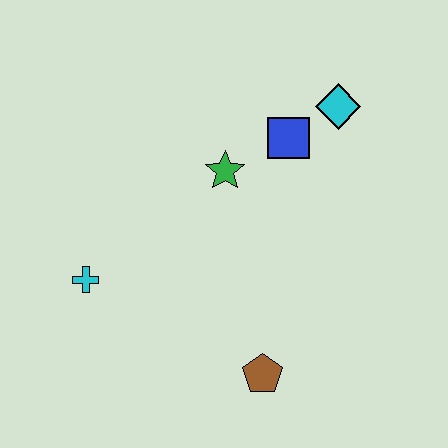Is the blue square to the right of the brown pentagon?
Yes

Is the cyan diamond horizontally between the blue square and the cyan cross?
No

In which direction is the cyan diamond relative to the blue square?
The cyan diamond is to the right of the blue square.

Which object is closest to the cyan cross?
The green star is closest to the cyan cross.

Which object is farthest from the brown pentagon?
The cyan diamond is farthest from the brown pentagon.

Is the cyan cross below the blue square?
Yes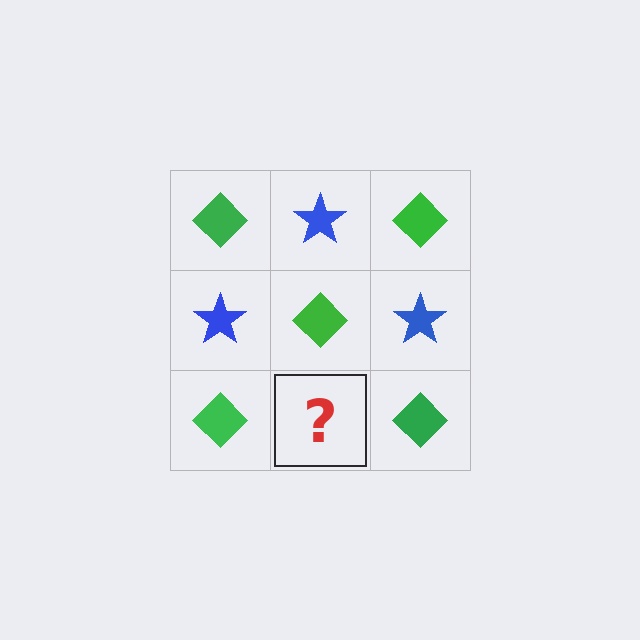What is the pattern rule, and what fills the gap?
The rule is that it alternates green diamond and blue star in a checkerboard pattern. The gap should be filled with a blue star.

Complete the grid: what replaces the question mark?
The question mark should be replaced with a blue star.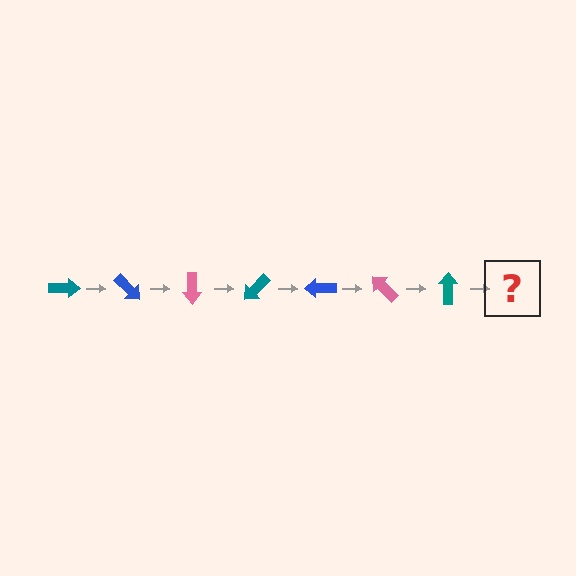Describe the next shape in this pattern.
It should be a blue arrow, rotated 315 degrees from the start.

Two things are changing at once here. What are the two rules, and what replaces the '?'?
The two rules are that it rotates 45 degrees each step and the color cycles through teal, blue, and pink. The '?' should be a blue arrow, rotated 315 degrees from the start.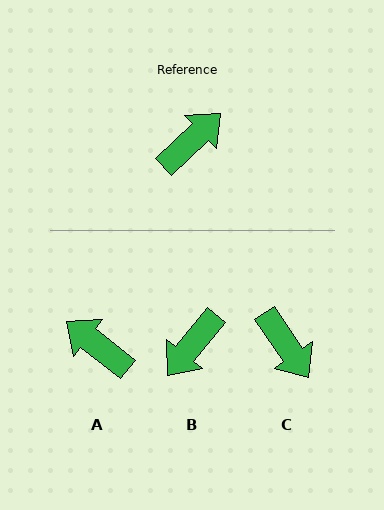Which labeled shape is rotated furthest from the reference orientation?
B, about 173 degrees away.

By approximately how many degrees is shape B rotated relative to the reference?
Approximately 173 degrees clockwise.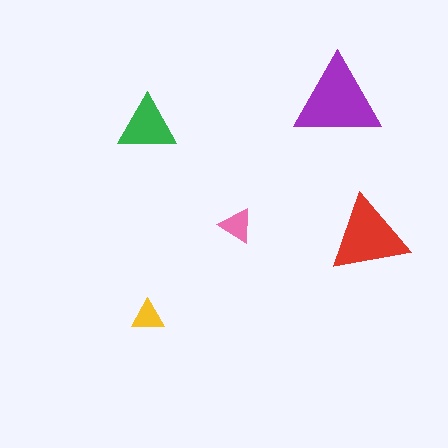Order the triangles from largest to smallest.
the purple one, the red one, the green one, the pink one, the yellow one.